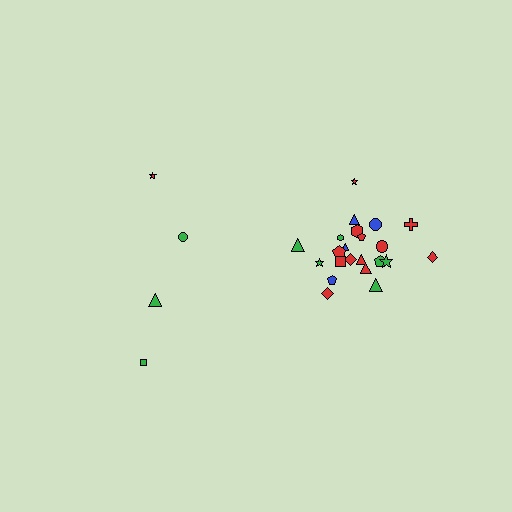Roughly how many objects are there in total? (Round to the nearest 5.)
Roughly 25 objects in total.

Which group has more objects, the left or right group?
The right group.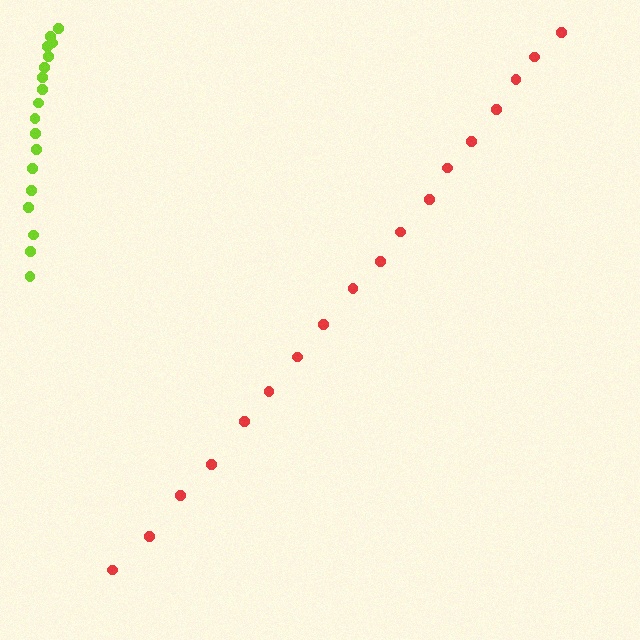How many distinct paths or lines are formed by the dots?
There are 2 distinct paths.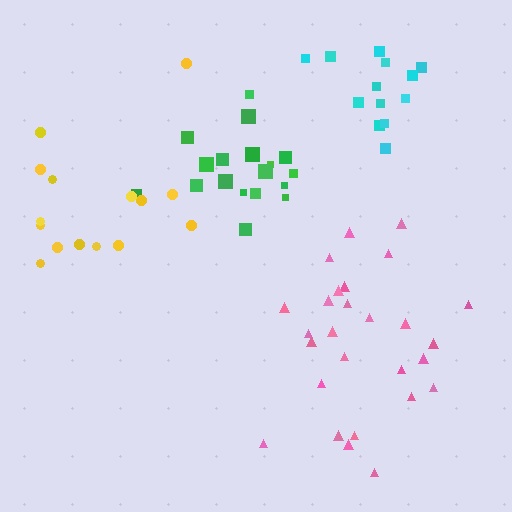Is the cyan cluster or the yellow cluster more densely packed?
Cyan.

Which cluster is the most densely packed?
Cyan.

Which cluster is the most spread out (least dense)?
Yellow.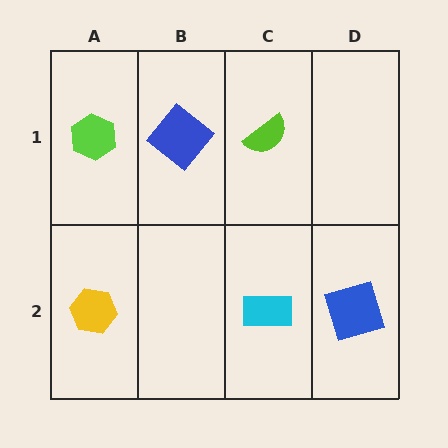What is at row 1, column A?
A lime hexagon.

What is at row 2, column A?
A yellow hexagon.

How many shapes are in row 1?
3 shapes.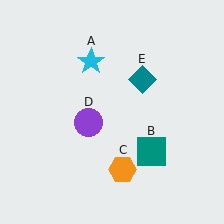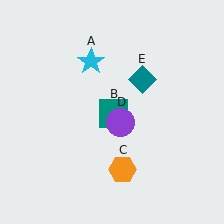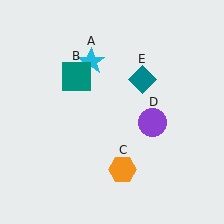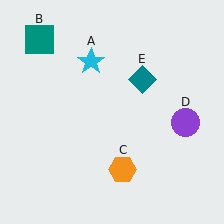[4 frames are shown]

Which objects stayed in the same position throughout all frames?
Cyan star (object A) and orange hexagon (object C) and teal diamond (object E) remained stationary.